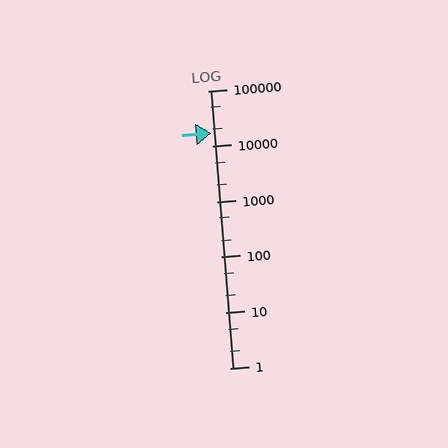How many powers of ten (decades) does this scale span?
The scale spans 5 decades, from 1 to 100000.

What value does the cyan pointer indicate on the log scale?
The pointer indicates approximately 17000.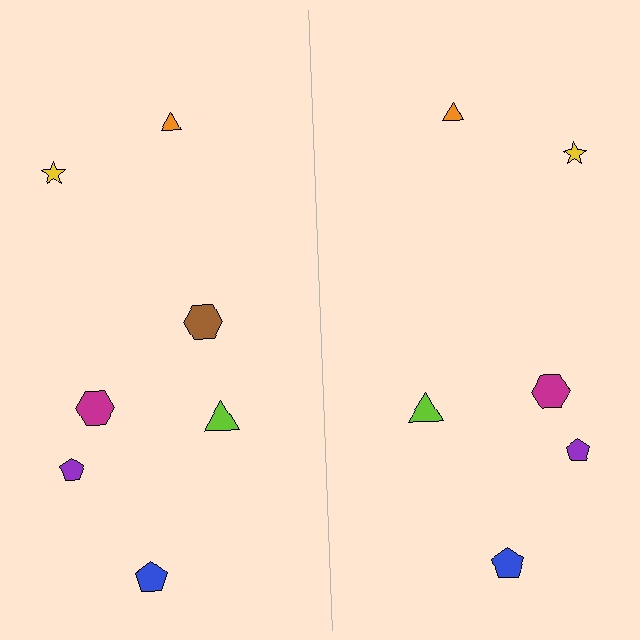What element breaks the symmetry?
A brown hexagon is missing from the right side.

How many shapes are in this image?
There are 13 shapes in this image.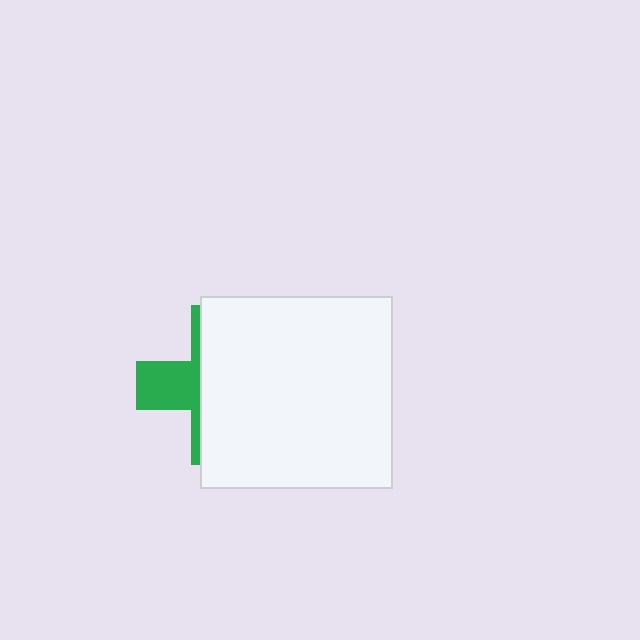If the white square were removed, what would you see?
You would see the complete green cross.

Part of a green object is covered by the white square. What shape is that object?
It is a cross.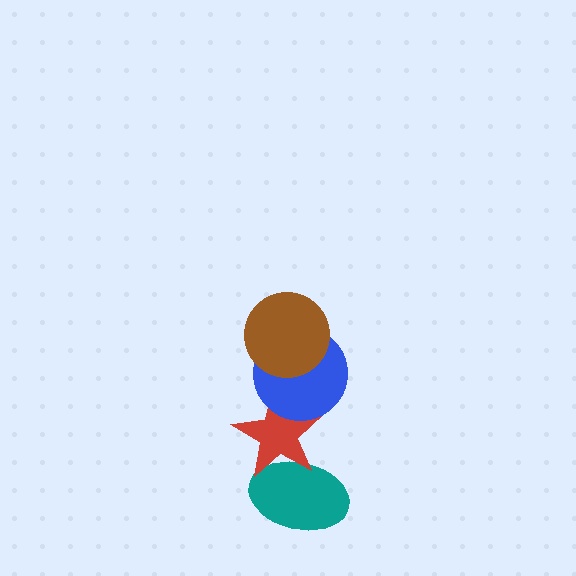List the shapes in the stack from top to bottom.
From top to bottom: the brown circle, the blue circle, the red star, the teal ellipse.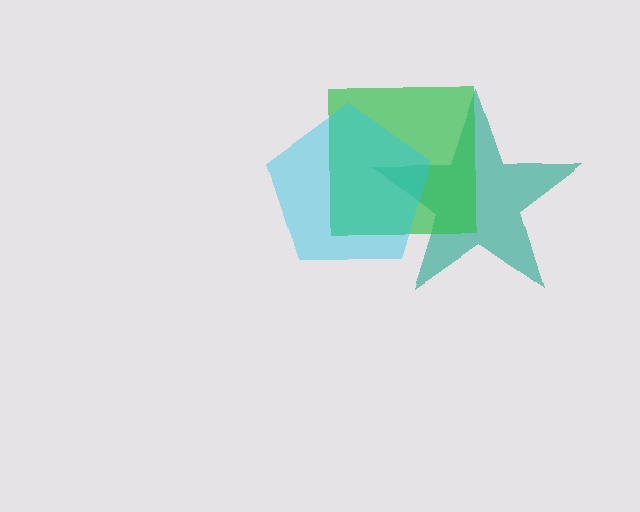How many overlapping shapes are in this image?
There are 3 overlapping shapes in the image.